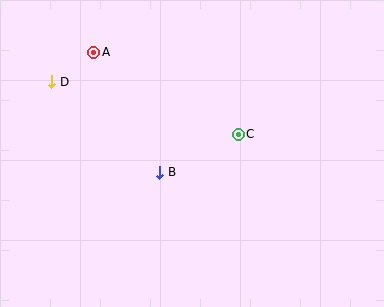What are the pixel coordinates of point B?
Point B is at (160, 172).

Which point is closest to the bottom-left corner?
Point B is closest to the bottom-left corner.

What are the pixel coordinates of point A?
Point A is at (94, 52).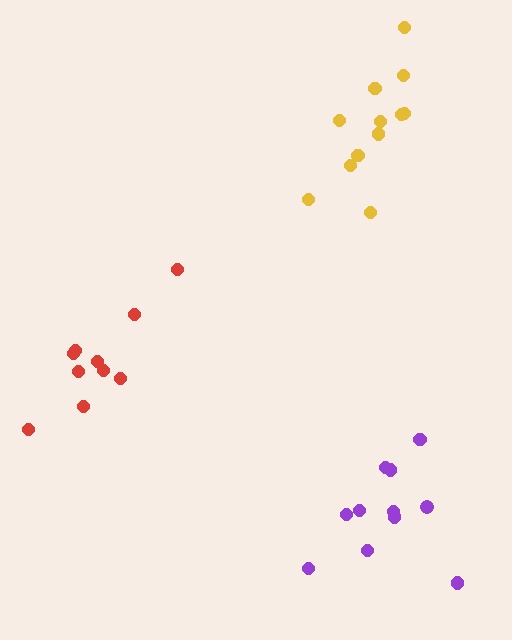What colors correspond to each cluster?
The clusters are colored: purple, red, yellow.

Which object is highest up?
The yellow cluster is topmost.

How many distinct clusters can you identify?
There are 3 distinct clusters.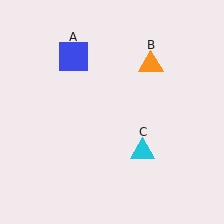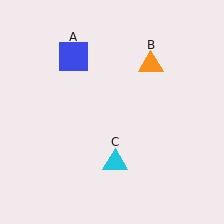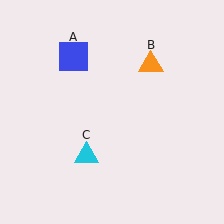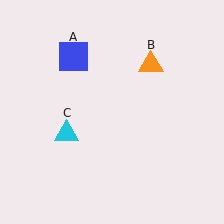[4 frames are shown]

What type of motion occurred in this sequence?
The cyan triangle (object C) rotated clockwise around the center of the scene.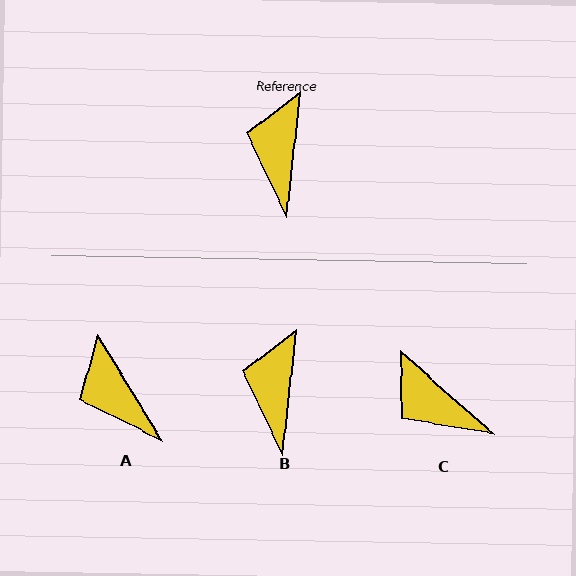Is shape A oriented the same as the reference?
No, it is off by about 38 degrees.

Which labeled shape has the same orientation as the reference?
B.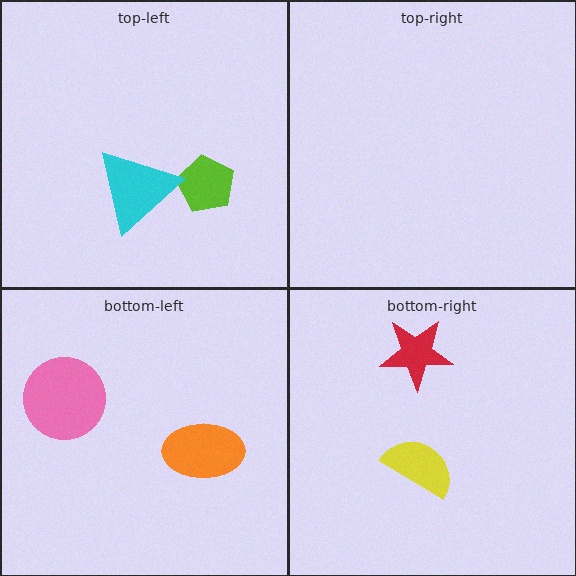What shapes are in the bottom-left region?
The pink circle, the orange ellipse.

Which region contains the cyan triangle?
The top-left region.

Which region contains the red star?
The bottom-right region.